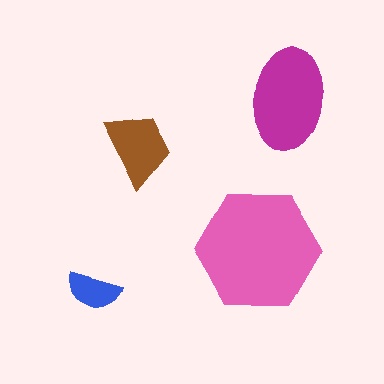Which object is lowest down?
The blue semicircle is bottommost.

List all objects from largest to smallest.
The pink hexagon, the magenta ellipse, the brown trapezoid, the blue semicircle.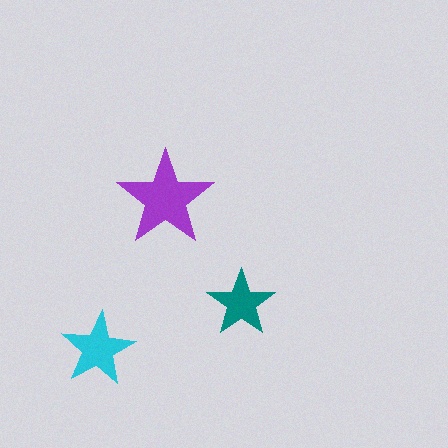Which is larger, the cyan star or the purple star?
The purple one.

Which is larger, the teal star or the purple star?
The purple one.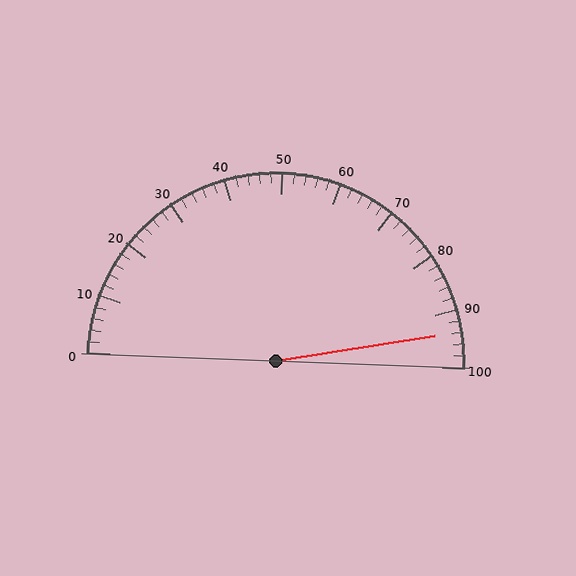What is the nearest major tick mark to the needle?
The nearest major tick mark is 90.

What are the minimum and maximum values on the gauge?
The gauge ranges from 0 to 100.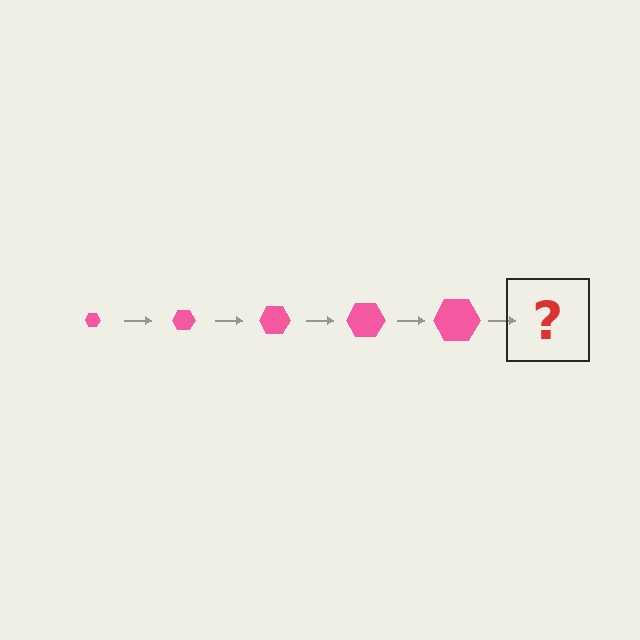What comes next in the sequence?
The next element should be a pink hexagon, larger than the previous one.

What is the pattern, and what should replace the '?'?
The pattern is that the hexagon gets progressively larger each step. The '?' should be a pink hexagon, larger than the previous one.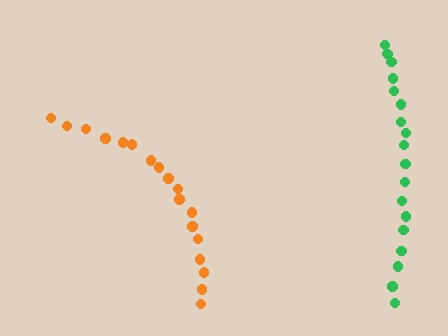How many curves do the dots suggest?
There are 2 distinct paths.